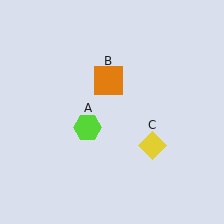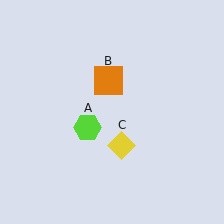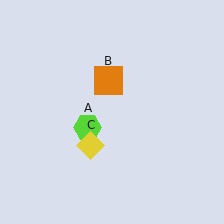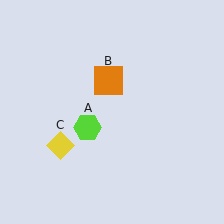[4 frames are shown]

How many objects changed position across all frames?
1 object changed position: yellow diamond (object C).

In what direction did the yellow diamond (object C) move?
The yellow diamond (object C) moved left.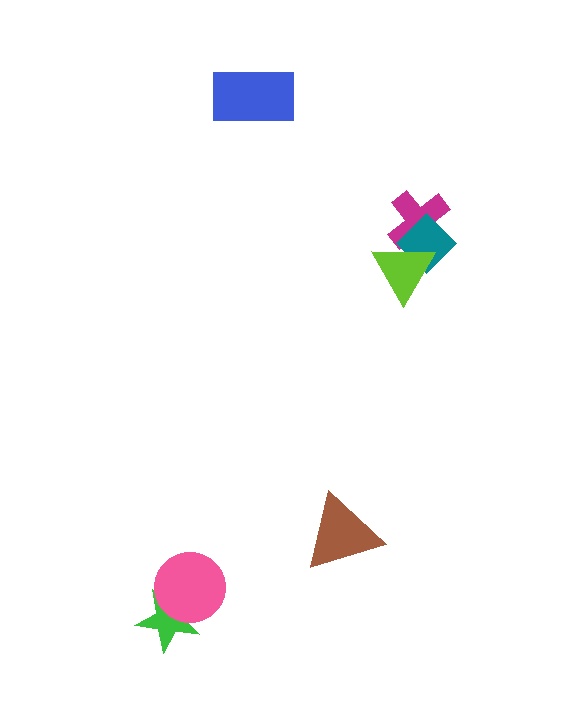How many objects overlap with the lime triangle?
2 objects overlap with the lime triangle.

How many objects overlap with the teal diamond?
2 objects overlap with the teal diamond.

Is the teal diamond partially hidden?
Yes, it is partially covered by another shape.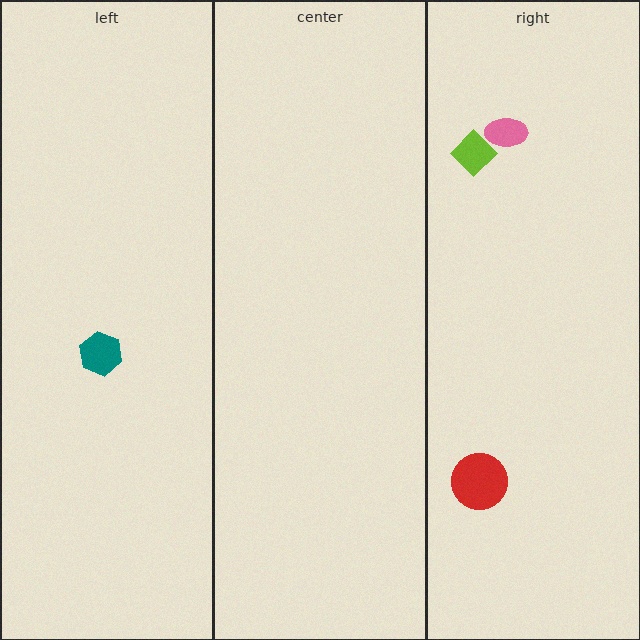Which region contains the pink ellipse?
The right region.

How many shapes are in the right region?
3.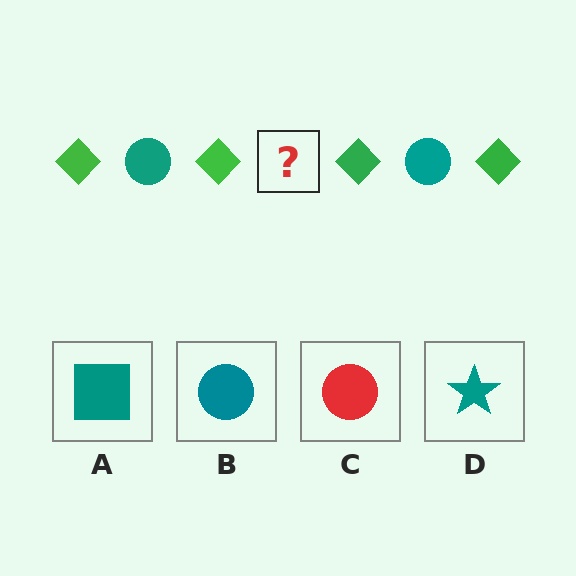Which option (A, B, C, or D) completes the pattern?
B.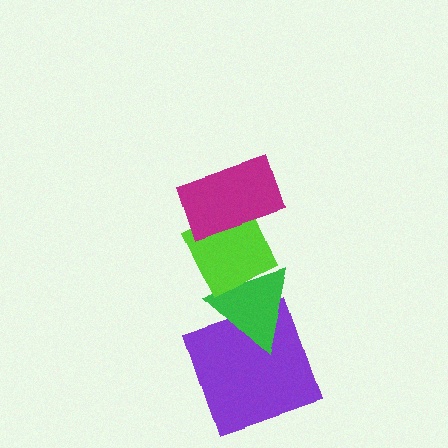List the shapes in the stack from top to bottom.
From top to bottom: the magenta rectangle, the lime diamond, the green triangle, the purple square.